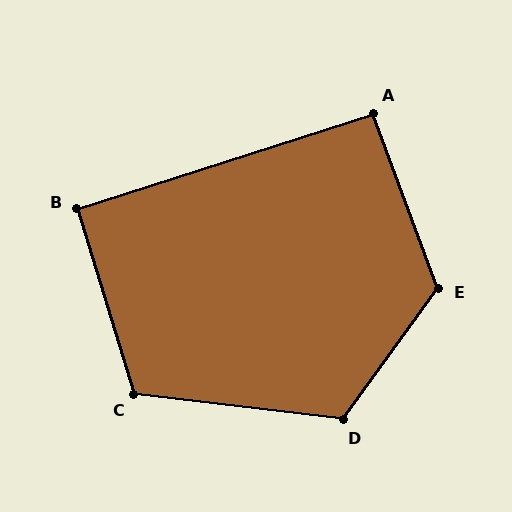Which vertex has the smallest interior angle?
B, at approximately 91 degrees.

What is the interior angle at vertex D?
Approximately 119 degrees (obtuse).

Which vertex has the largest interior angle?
E, at approximately 124 degrees.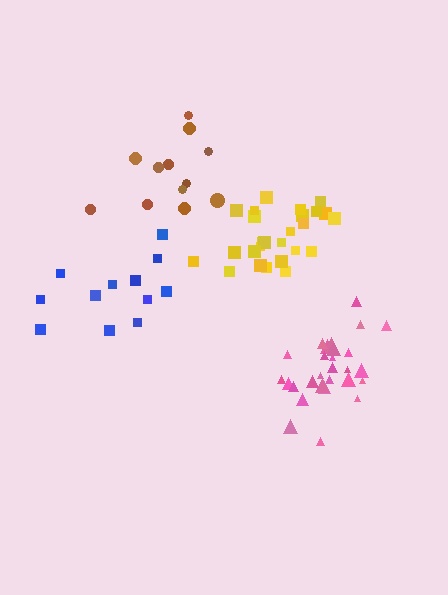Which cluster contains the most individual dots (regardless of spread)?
Pink (28).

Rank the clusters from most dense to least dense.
pink, yellow, brown, blue.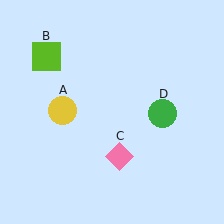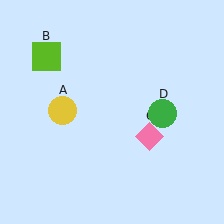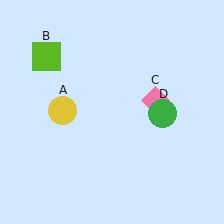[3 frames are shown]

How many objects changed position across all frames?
1 object changed position: pink diamond (object C).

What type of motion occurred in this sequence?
The pink diamond (object C) rotated counterclockwise around the center of the scene.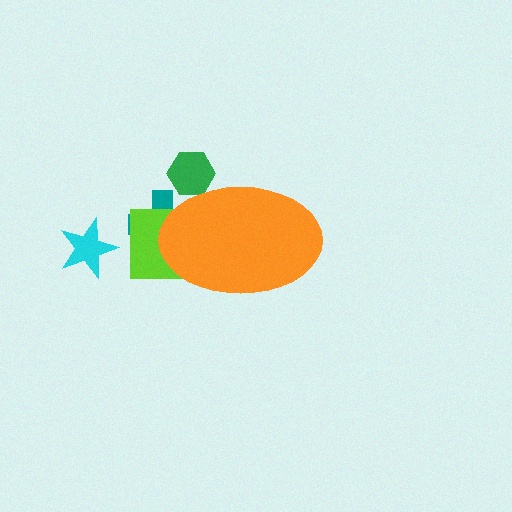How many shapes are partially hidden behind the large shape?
3 shapes are partially hidden.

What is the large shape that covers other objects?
An orange ellipse.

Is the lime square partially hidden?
Yes, the lime square is partially hidden behind the orange ellipse.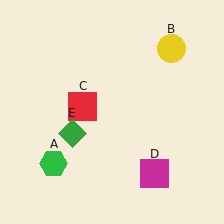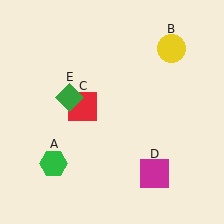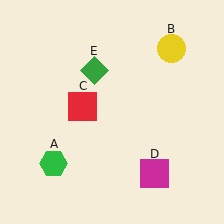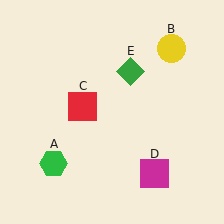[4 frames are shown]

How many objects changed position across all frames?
1 object changed position: green diamond (object E).